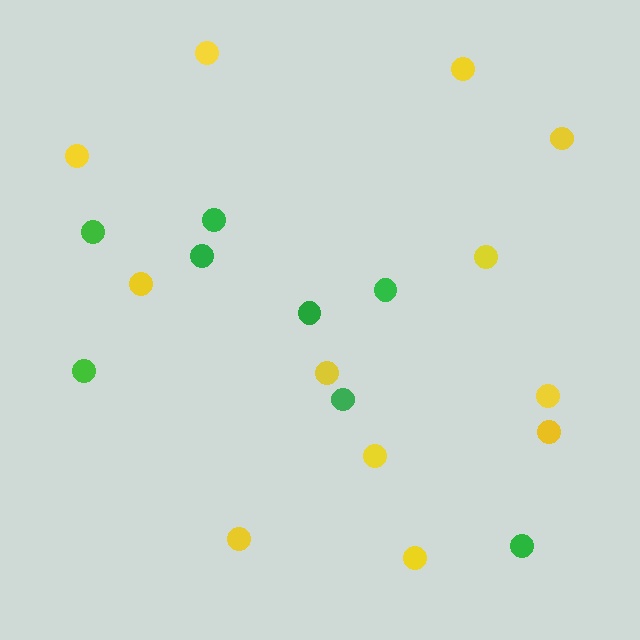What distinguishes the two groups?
There are 2 groups: one group of yellow circles (12) and one group of green circles (8).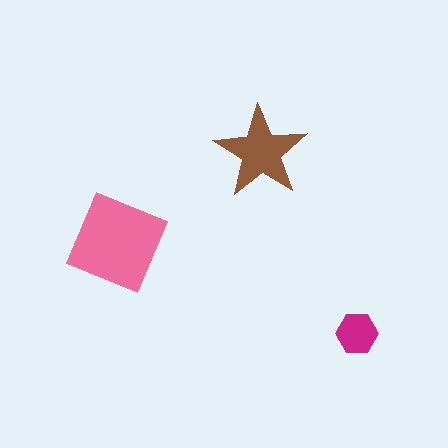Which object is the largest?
The pink diamond.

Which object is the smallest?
The magenta hexagon.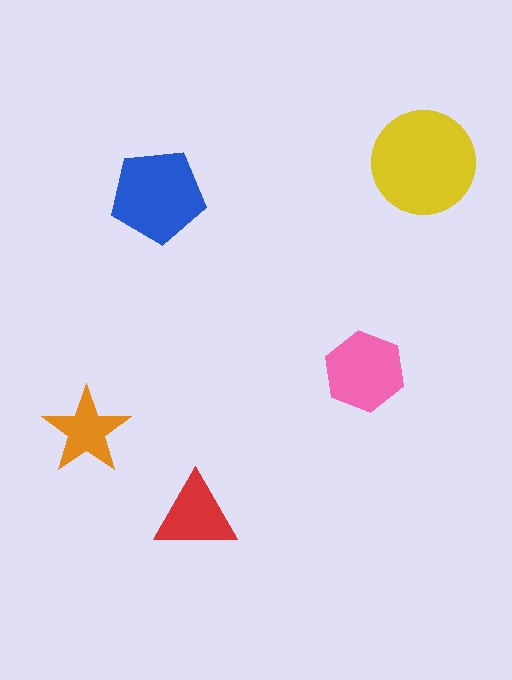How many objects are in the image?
There are 5 objects in the image.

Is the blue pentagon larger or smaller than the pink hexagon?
Larger.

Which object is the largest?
The yellow circle.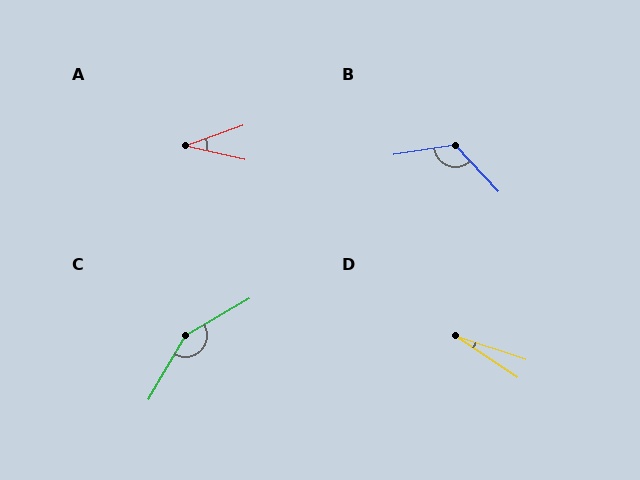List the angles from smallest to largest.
D (16°), A (33°), B (124°), C (151°).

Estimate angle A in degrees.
Approximately 33 degrees.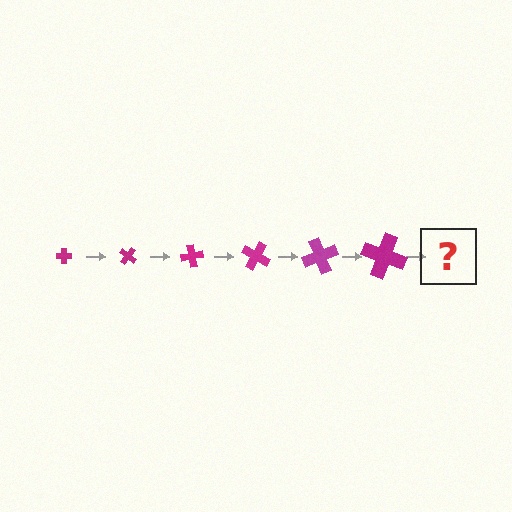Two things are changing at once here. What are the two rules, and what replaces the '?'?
The two rules are that the cross grows larger each step and it rotates 40 degrees each step. The '?' should be a cross, larger than the previous one and rotated 240 degrees from the start.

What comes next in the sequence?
The next element should be a cross, larger than the previous one and rotated 240 degrees from the start.